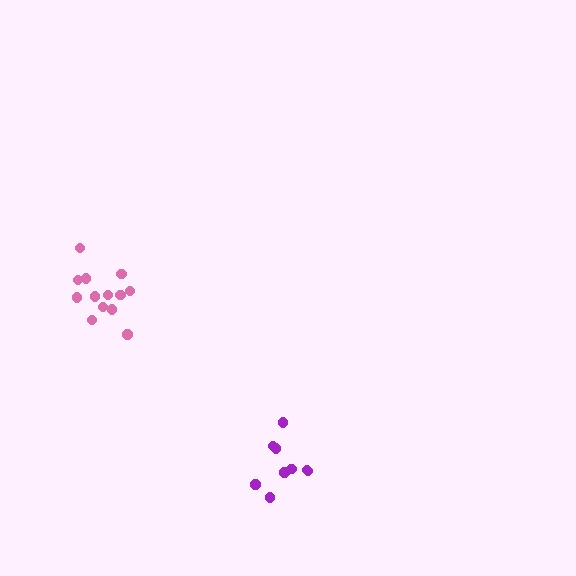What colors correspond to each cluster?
The clusters are colored: pink, purple.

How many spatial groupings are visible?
There are 2 spatial groupings.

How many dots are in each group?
Group 1: 13 dots, Group 2: 9 dots (22 total).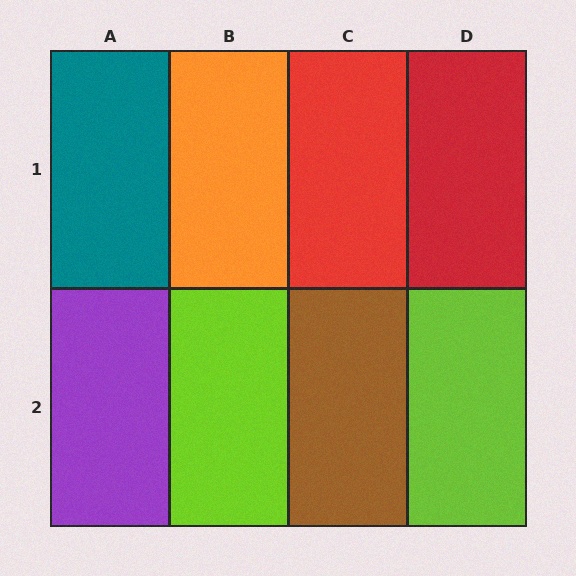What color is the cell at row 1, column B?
Orange.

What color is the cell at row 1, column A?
Teal.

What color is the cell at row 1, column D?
Red.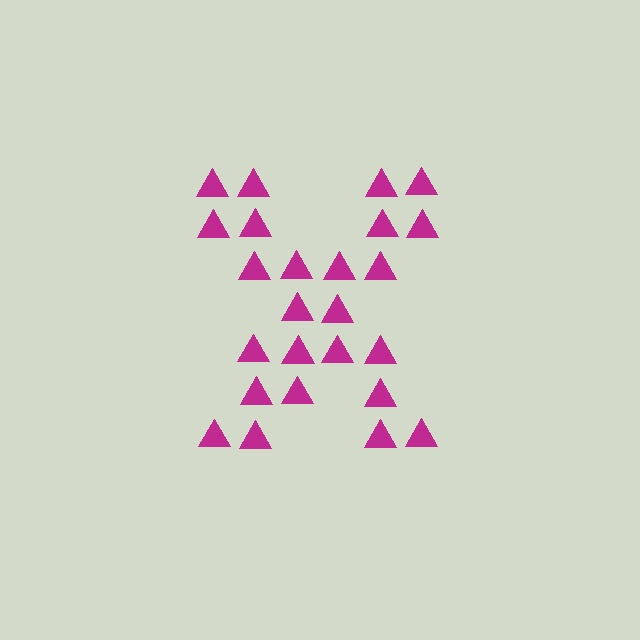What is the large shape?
The large shape is the letter X.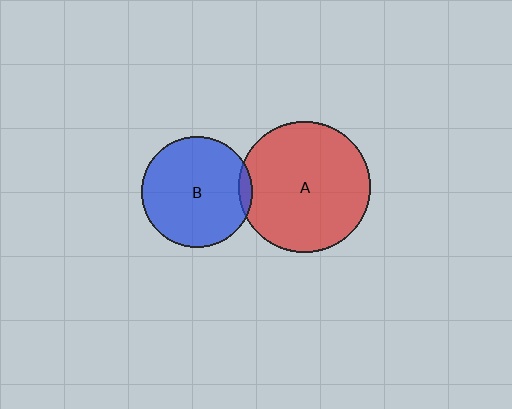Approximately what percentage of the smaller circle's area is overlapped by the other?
Approximately 5%.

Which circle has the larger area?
Circle A (red).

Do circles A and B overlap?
Yes.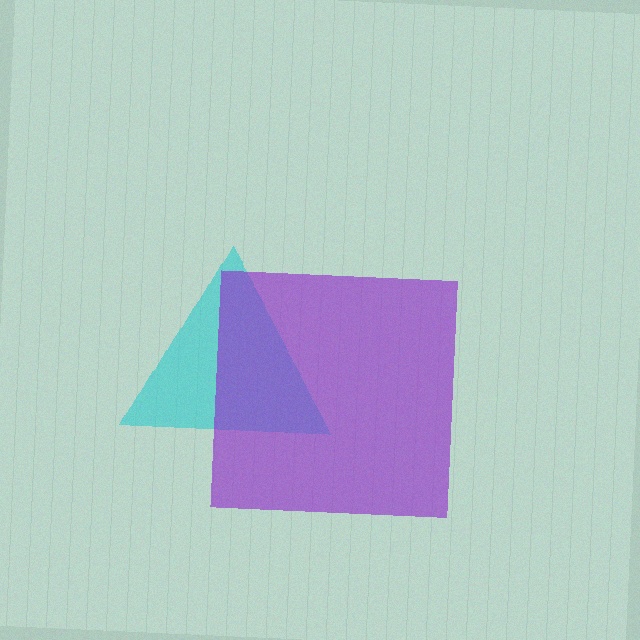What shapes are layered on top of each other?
The layered shapes are: a cyan triangle, a purple square.